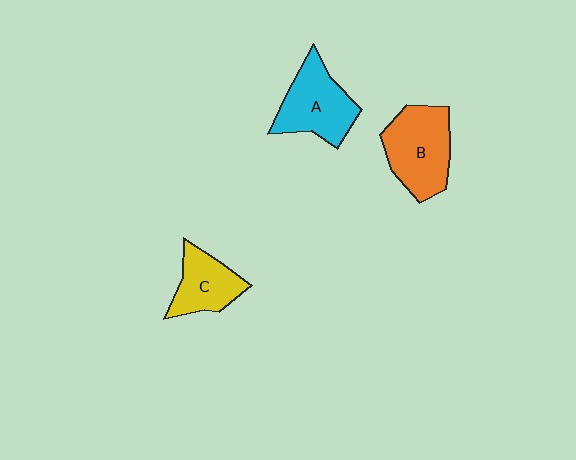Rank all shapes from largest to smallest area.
From largest to smallest: B (orange), A (cyan), C (yellow).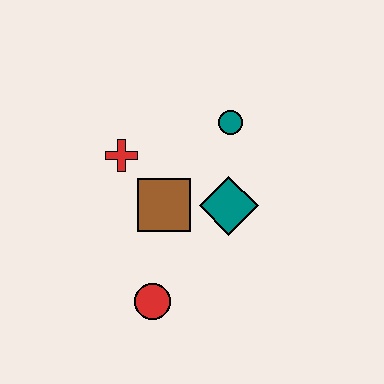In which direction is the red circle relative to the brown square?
The red circle is below the brown square.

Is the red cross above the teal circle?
No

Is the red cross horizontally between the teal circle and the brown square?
No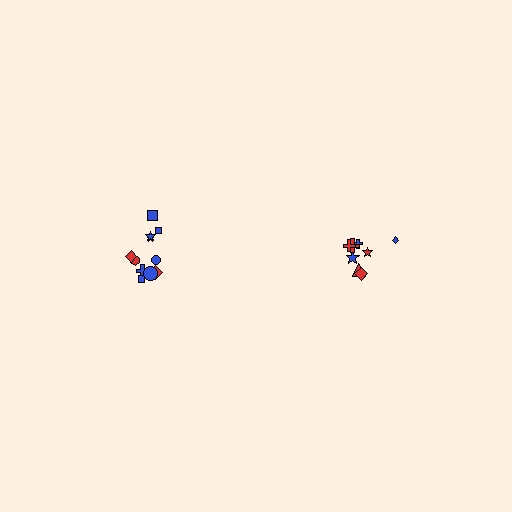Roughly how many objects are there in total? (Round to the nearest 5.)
Roughly 20 objects in total.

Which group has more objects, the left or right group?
The left group.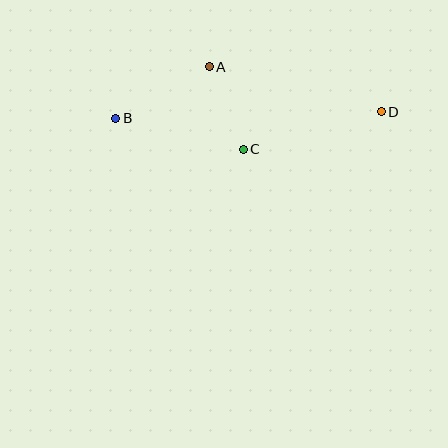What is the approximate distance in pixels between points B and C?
The distance between B and C is approximately 131 pixels.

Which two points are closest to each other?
Points A and C are closest to each other.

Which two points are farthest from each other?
Points B and D are farthest from each other.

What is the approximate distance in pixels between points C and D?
The distance between C and D is approximately 143 pixels.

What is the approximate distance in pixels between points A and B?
The distance between A and B is approximately 107 pixels.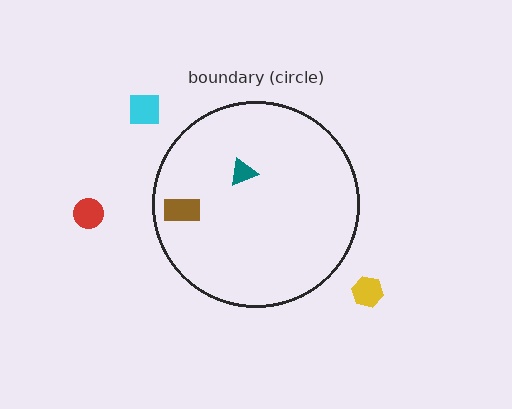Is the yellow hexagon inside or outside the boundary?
Outside.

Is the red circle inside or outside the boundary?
Outside.